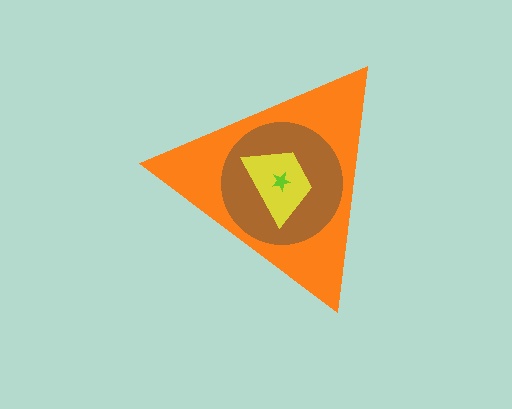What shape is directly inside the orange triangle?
The brown circle.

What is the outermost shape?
The orange triangle.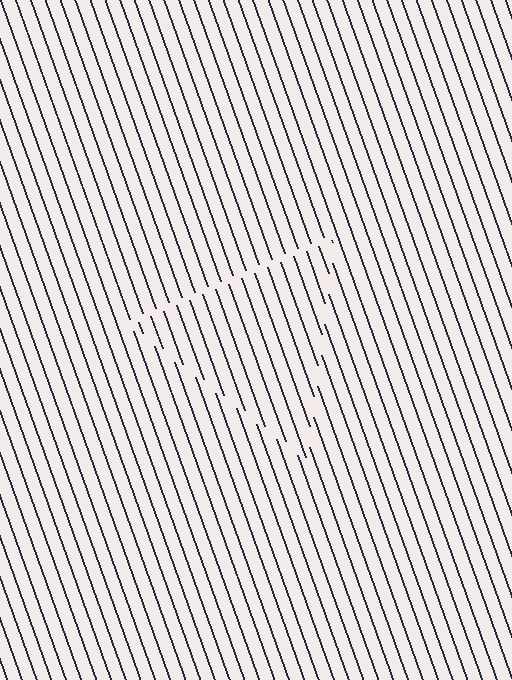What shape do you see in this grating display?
An illusory triangle. The interior of the shape contains the same grating, shifted by half a period — the contour is defined by the phase discontinuity where line-ends from the inner and outer gratings abut.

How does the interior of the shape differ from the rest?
The interior of the shape contains the same grating, shifted by half a period — the contour is defined by the phase discontinuity where line-ends from the inner and outer gratings abut.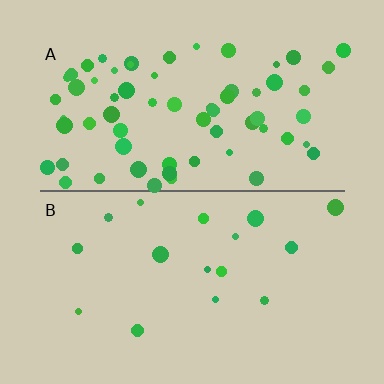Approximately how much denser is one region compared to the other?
Approximately 3.8× — region A over region B.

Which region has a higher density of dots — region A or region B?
A (the top).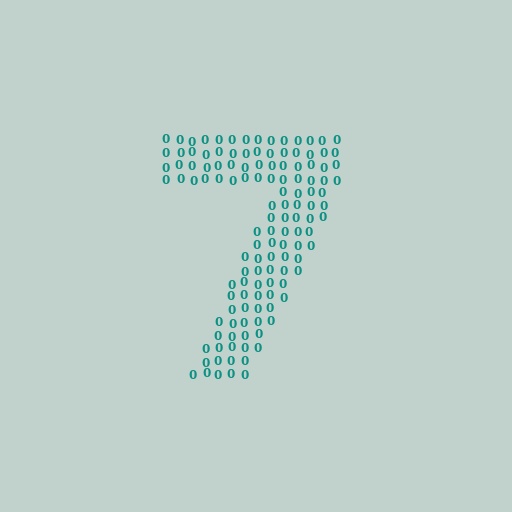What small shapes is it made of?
It is made of small digit 0's.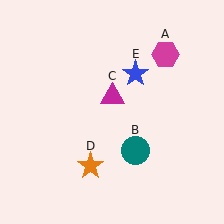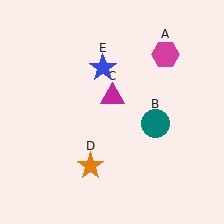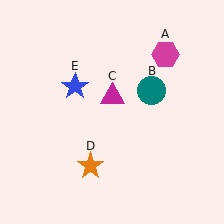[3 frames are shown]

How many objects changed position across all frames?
2 objects changed position: teal circle (object B), blue star (object E).